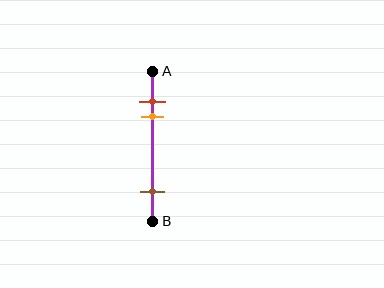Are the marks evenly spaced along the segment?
No, the marks are not evenly spaced.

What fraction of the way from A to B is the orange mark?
The orange mark is approximately 30% (0.3) of the way from A to B.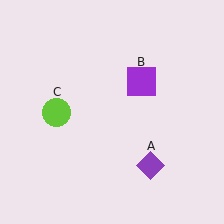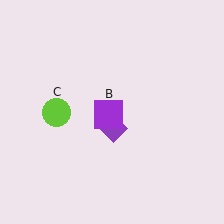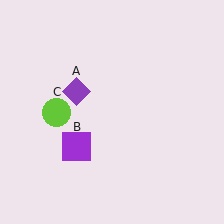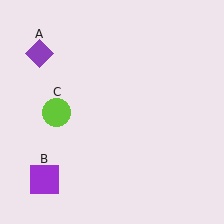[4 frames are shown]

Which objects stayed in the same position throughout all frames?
Lime circle (object C) remained stationary.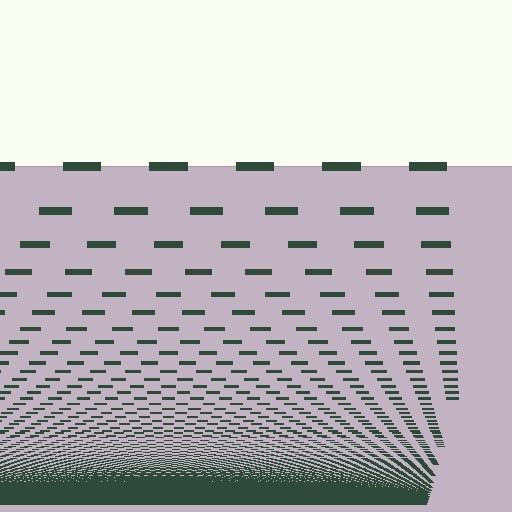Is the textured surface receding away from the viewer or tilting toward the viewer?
The surface appears to tilt toward the viewer. Texture elements get larger and sparser toward the top.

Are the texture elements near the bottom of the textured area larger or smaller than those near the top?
Smaller. The gradient is inverted — elements near the bottom are smaller and denser.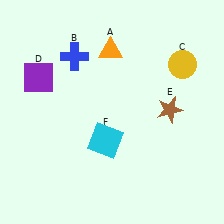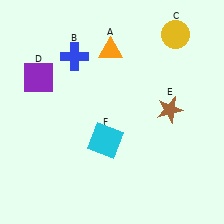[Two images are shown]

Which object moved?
The yellow circle (C) moved up.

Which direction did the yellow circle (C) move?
The yellow circle (C) moved up.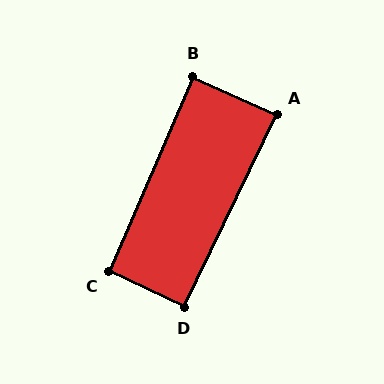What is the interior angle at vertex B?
Approximately 89 degrees (approximately right).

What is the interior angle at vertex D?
Approximately 91 degrees (approximately right).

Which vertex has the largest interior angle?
C, at approximately 92 degrees.